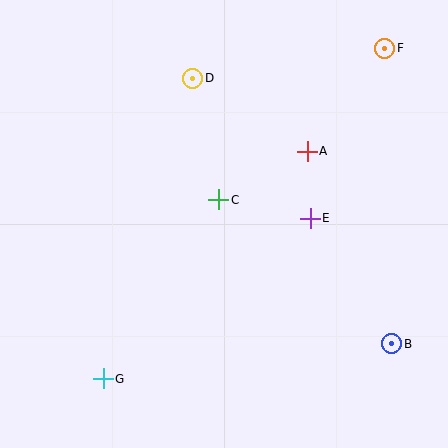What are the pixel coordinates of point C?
Point C is at (219, 200).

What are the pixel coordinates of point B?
Point B is at (392, 344).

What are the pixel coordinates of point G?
Point G is at (103, 379).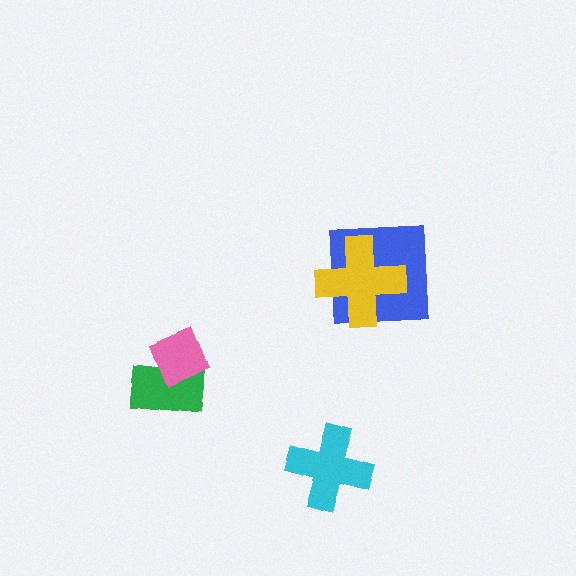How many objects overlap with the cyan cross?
0 objects overlap with the cyan cross.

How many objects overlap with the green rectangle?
1 object overlaps with the green rectangle.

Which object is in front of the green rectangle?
The pink diamond is in front of the green rectangle.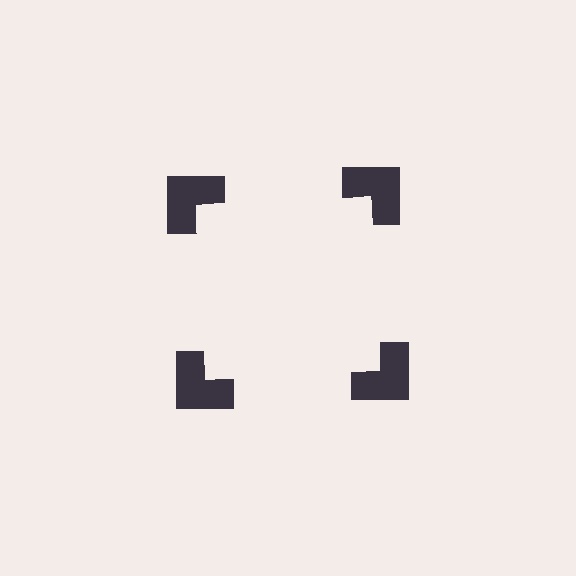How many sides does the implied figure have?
4 sides.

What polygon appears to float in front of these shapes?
An illusory square — its edges are inferred from the aligned wedge cuts in the notched squares, not physically drawn.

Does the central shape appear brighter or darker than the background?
It typically appears slightly brighter than the background, even though no actual brightness change is drawn.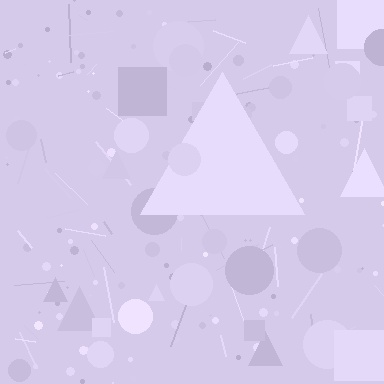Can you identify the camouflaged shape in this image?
The camouflaged shape is a triangle.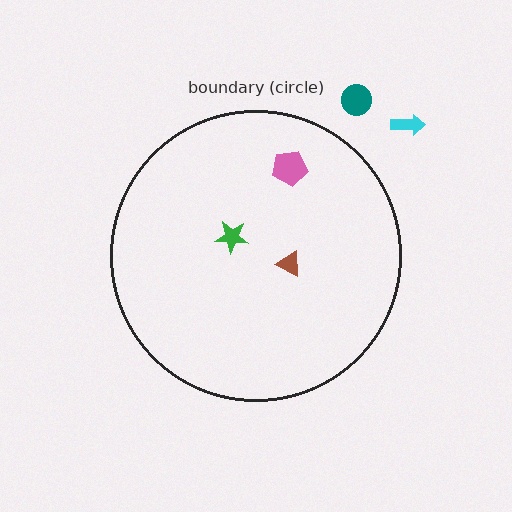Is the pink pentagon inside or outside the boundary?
Inside.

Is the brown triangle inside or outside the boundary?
Inside.